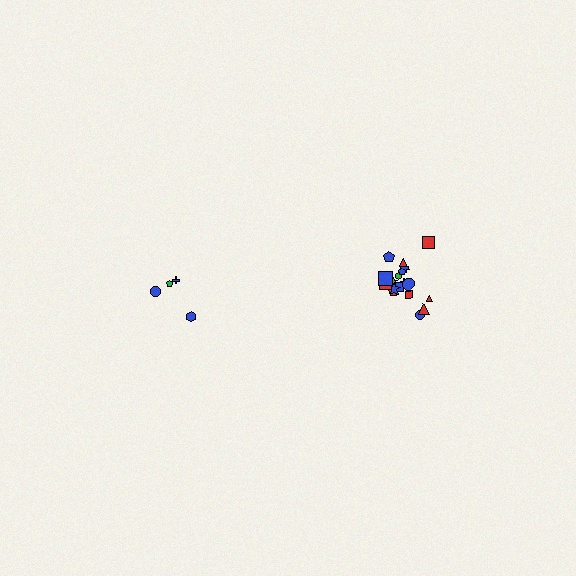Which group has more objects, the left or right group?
The right group.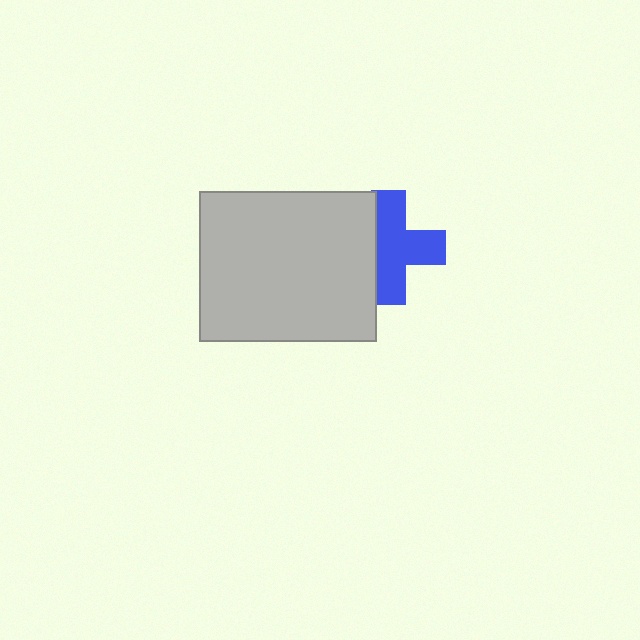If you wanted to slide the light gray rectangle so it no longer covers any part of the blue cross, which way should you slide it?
Slide it left — that is the most direct way to separate the two shapes.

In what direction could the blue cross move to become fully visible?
The blue cross could move right. That would shift it out from behind the light gray rectangle entirely.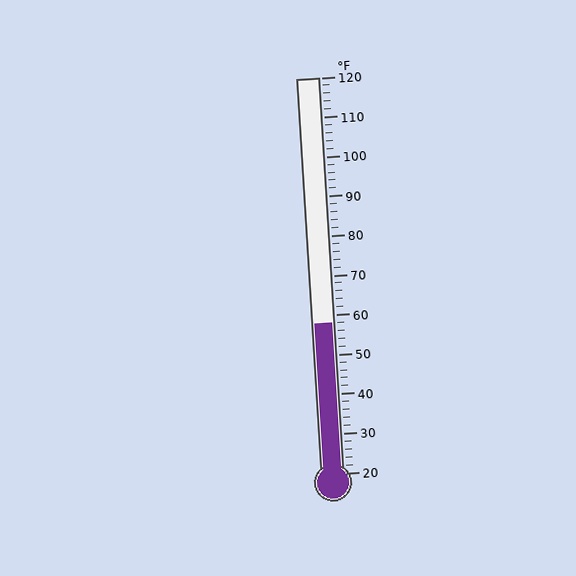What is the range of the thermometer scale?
The thermometer scale ranges from 20°F to 120°F.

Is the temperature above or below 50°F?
The temperature is above 50°F.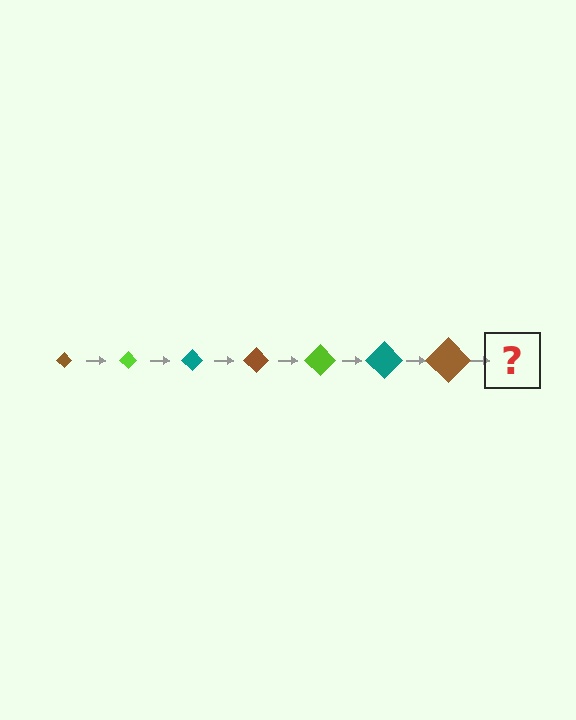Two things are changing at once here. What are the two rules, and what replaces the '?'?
The two rules are that the diamond grows larger each step and the color cycles through brown, lime, and teal. The '?' should be a lime diamond, larger than the previous one.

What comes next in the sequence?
The next element should be a lime diamond, larger than the previous one.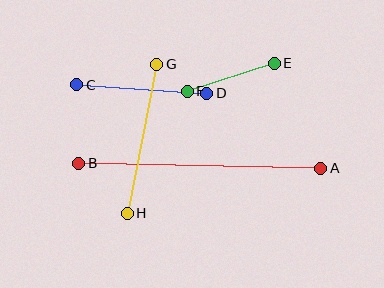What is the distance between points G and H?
The distance is approximately 152 pixels.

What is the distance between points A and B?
The distance is approximately 242 pixels.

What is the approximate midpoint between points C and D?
The midpoint is at approximately (142, 89) pixels.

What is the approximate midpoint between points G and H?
The midpoint is at approximately (142, 139) pixels.